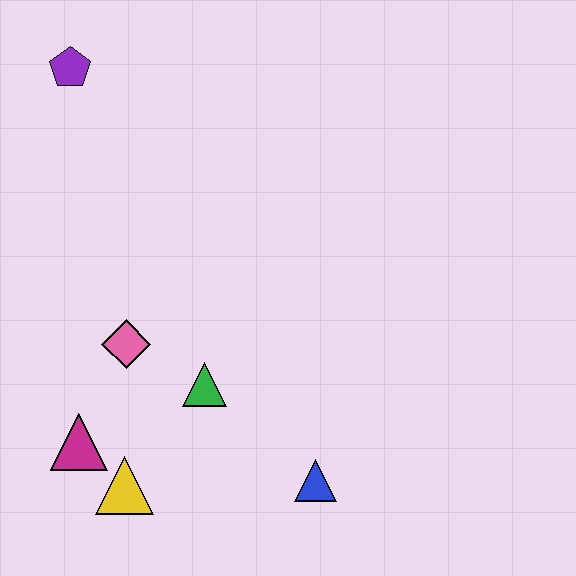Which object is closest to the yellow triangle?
The magenta triangle is closest to the yellow triangle.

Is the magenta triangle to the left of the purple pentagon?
No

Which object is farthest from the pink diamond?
The purple pentagon is farthest from the pink diamond.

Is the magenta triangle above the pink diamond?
No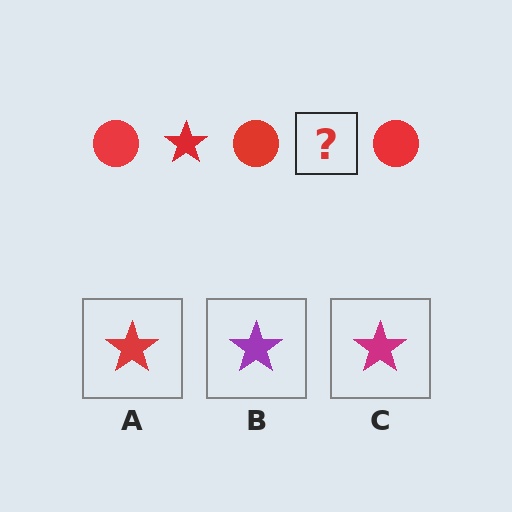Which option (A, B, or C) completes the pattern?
A.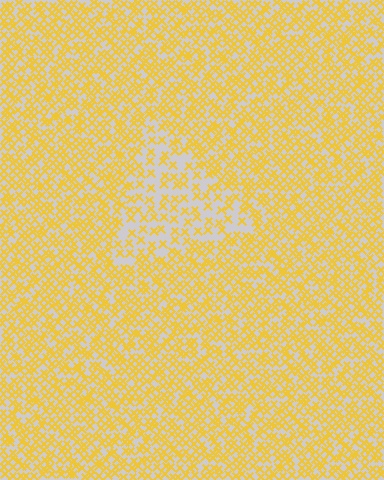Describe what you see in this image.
The image contains small yellow elements arranged at two different densities. A triangle-shaped region is visible where the elements are less densely packed than the surrounding area.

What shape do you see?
I see a triangle.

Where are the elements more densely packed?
The elements are more densely packed outside the triangle boundary.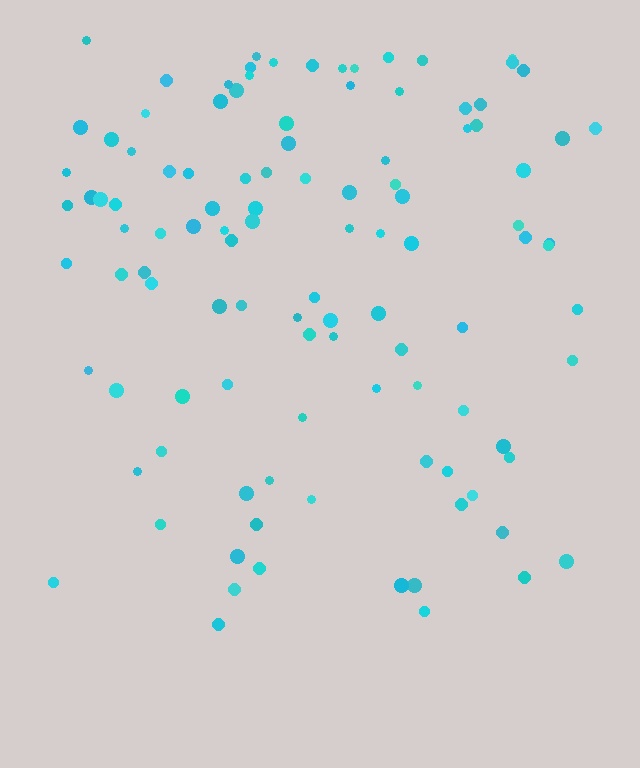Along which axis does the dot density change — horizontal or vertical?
Vertical.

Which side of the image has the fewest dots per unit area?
The bottom.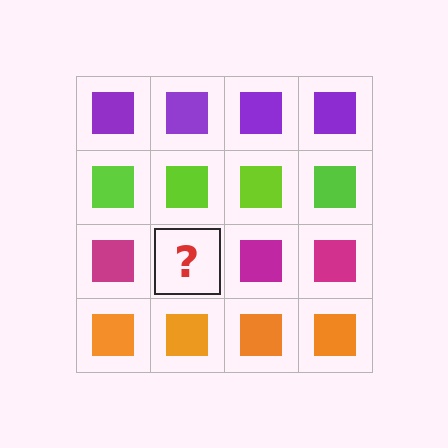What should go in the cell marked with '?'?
The missing cell should contain a magenta square.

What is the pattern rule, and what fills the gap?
The rule is that each row has a consistent color. The gap should be filled with a magenta square.